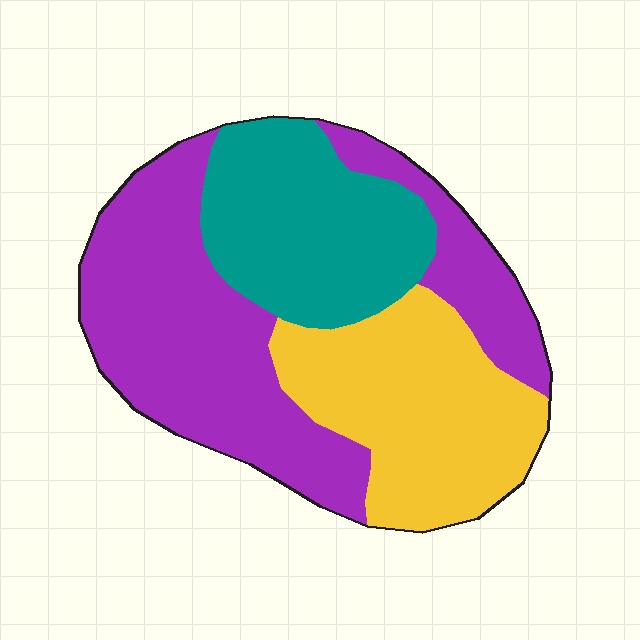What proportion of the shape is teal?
Teal takes up about one quarter (1/4) of the shape.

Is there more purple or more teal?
Purple.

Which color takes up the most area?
Purple, at roughly 45%.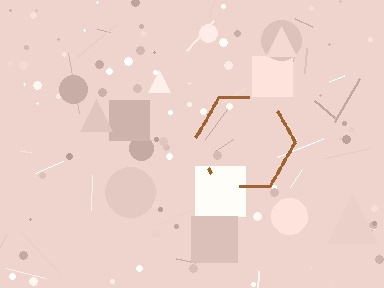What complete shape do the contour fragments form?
The contour fragments form a hexagon.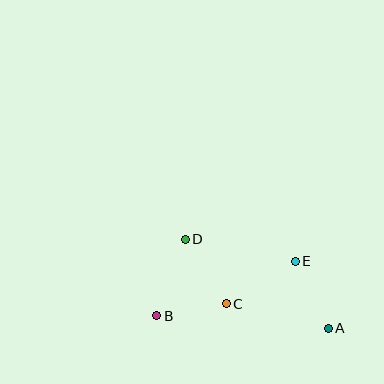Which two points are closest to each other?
Points B and C are closest to each other.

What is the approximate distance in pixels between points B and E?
The distance between B and E is approximately 149 pixels.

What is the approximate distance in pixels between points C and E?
The distance between C and E is approximately 81 pixels.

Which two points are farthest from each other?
Points A and B are farthest from each other.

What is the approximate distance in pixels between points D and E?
The distance between D and E is approximately 112 pixels.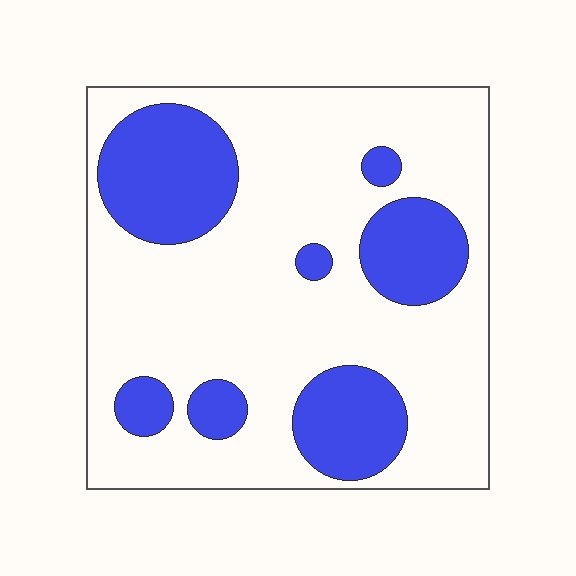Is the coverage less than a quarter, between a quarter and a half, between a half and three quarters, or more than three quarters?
Between a quarter and a half.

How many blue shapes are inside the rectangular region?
7.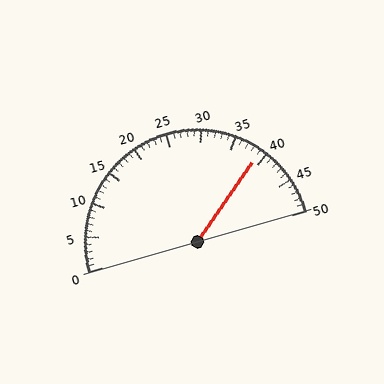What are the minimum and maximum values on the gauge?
The gauge ranges from 0 to 50.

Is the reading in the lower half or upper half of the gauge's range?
The reading is in the upper half of the range (0 to 50).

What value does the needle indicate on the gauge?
The needle indicates approximately 39.